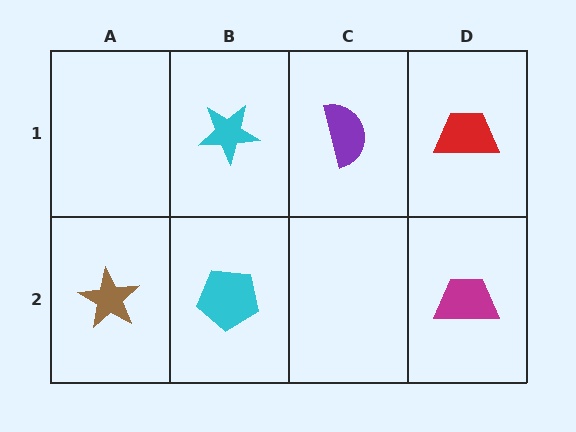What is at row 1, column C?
A purple semicircle.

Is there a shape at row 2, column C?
No, that cell is empty.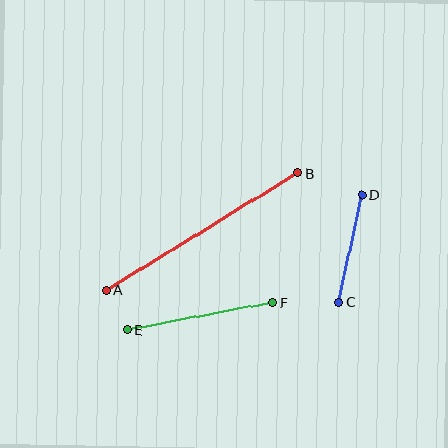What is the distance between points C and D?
The distance is approximately 110 pixels.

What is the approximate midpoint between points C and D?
The midpoint is at approximately (350, 248) pixels.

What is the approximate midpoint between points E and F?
The midpoint is at approximately (200, 316) pixels.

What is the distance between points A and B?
The distance is approximately 224 pixels.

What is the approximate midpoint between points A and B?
The midpoint is at approximately (202, 232) pixels.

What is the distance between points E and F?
The distance is approximately 148 pixels.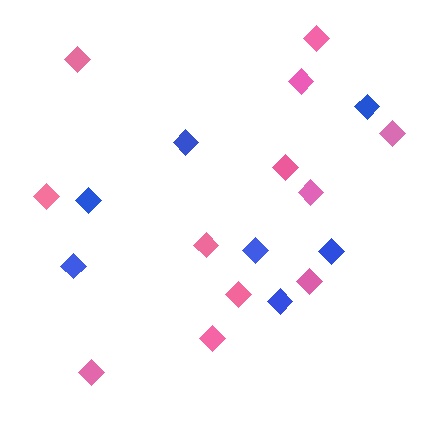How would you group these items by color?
There are 2 groups: one group of pink diamonds (12) and one group of blue diamonds (7).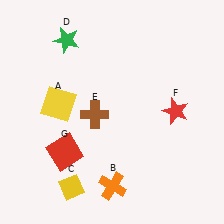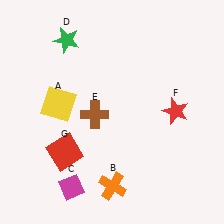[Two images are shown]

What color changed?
The diamond (C) changed from yellow in Image 1 to magenta in Image 2.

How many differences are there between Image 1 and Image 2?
There is 1 difference between the two images.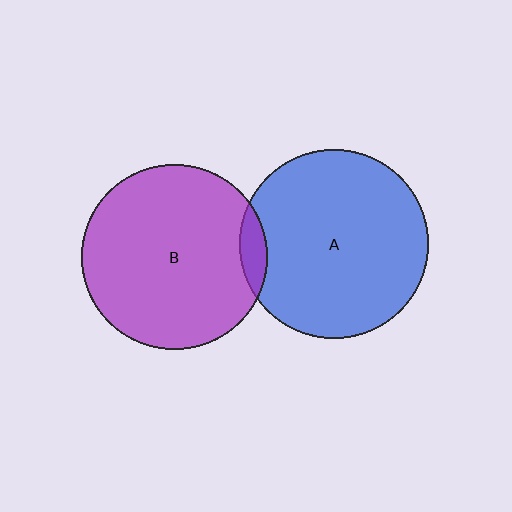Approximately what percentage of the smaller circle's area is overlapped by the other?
Approximately 5%.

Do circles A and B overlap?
Yes.